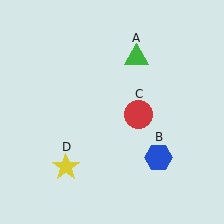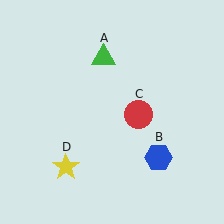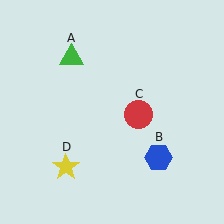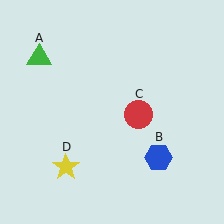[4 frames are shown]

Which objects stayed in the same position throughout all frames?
Blue hexagon (object B) and red circle (object C) and yellow star (object D) remained stationary.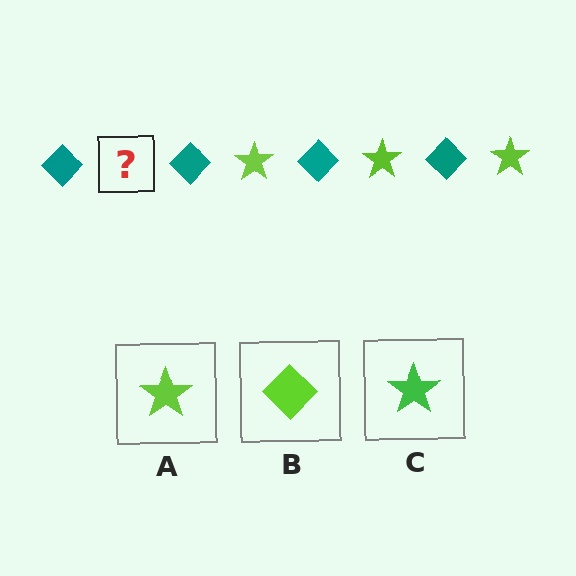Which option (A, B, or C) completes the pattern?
A.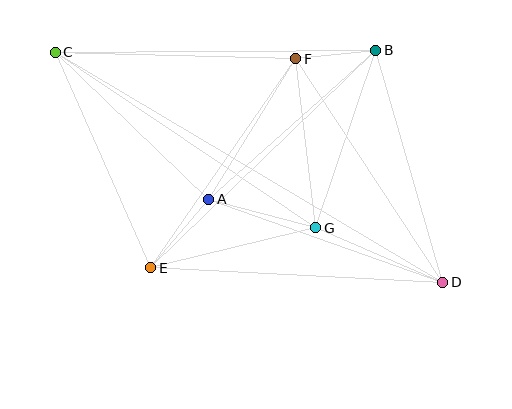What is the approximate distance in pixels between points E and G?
The distance between E and G is approximately 170 pixels.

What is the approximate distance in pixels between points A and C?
The distance between A and C is approximately 213 pixels.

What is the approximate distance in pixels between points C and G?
The distance between C and G is approximately 314 pixels.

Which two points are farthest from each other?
Points C and D are farthest from each other.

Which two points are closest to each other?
Points B and F are closest to each other.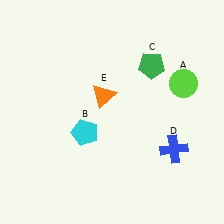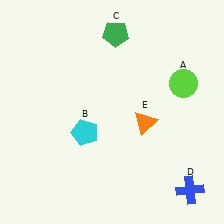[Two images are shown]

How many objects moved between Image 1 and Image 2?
3 objects moved between the two images.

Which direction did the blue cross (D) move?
The blue cross (D) moved down.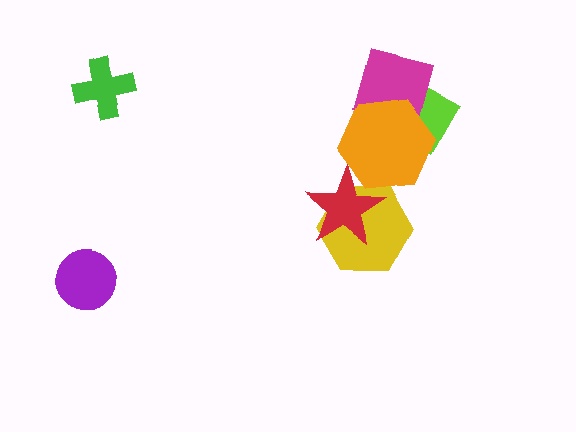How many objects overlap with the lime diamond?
2 objects overlap with the lime diamond.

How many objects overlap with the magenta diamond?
2 objects overlap with the magenta diamond.